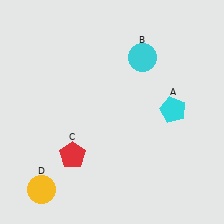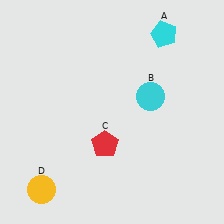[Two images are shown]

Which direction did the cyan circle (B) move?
The cyan circle (B) moved down.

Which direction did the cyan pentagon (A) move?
The cyan pentagon (A) moved up.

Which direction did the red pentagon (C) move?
The red pentagon (C) moved right.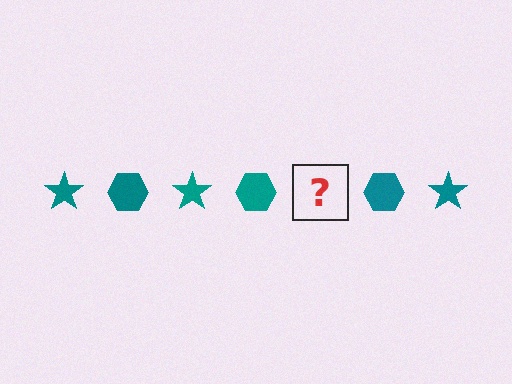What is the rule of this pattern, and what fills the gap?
The rule is that the pattern cycles through star, hexagon shapes in teal. The gap should be filled with a teal star.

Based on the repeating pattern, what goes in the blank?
The blank should be a teal star.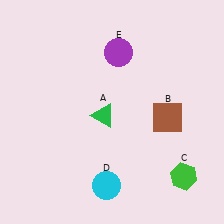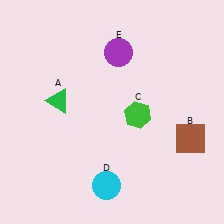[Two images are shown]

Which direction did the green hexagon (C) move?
The green hexagon (C) moved up.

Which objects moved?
The objects that moved are: the green triangle (A), the brown square (B), the green hexagon (C).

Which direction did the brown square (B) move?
The brown square (B) moved right.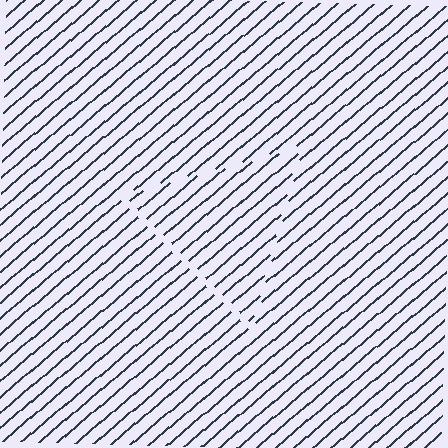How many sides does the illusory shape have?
3 sides — the line-ends trace a triangle.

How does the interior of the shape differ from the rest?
The interior of the shape contains the same grating, shifted by half a period — the contour is defined by the phase discontinuity where line-ends from the inner and outer gratings abut.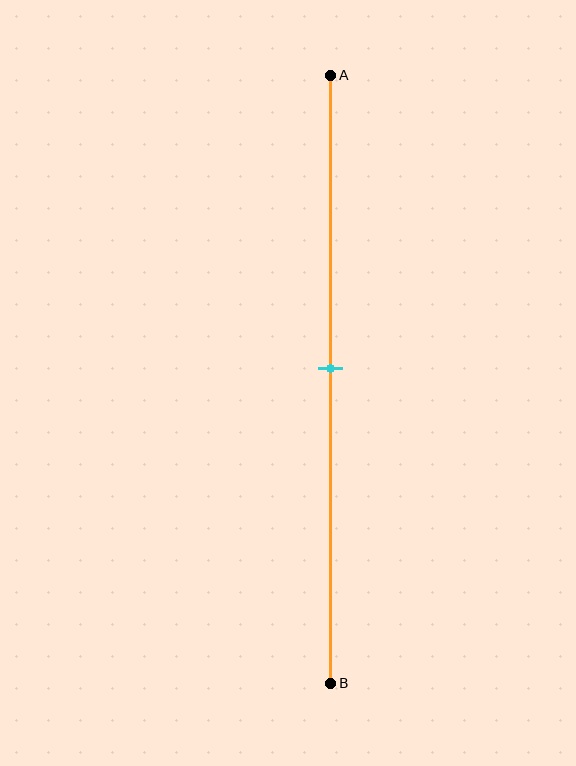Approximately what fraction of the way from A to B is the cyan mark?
The cyan mark is approximately 50% of the way from A to B.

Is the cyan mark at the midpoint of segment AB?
Yes, the mark is approximately at the midpoint.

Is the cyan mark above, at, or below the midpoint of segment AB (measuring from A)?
The cyan mark is approximately at the midpoint of segment AB.